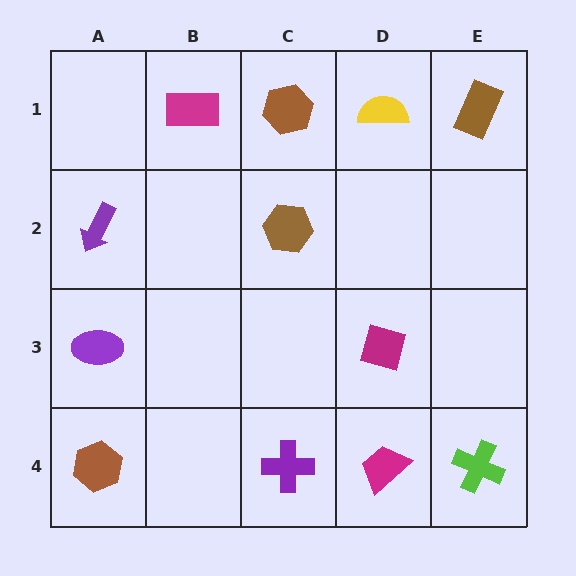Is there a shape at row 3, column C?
No, that cell is empty.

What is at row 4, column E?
A lime cross.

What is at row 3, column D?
A magenta diamond.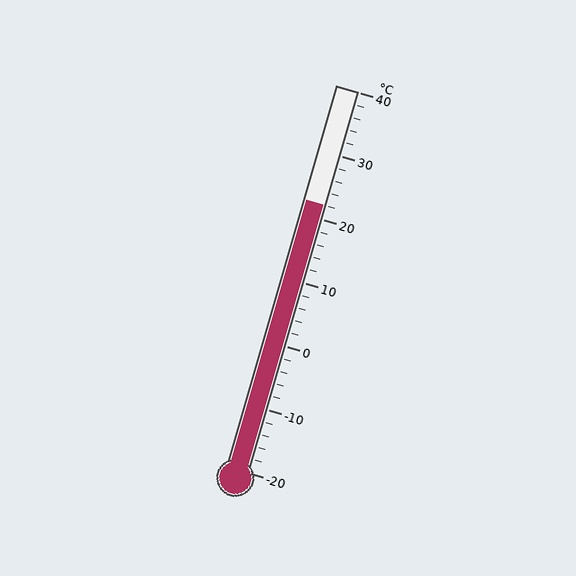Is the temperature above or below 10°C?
The temperature is above 10°C.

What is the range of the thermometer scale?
The thermometer scale ranges from -20°C to 40°C.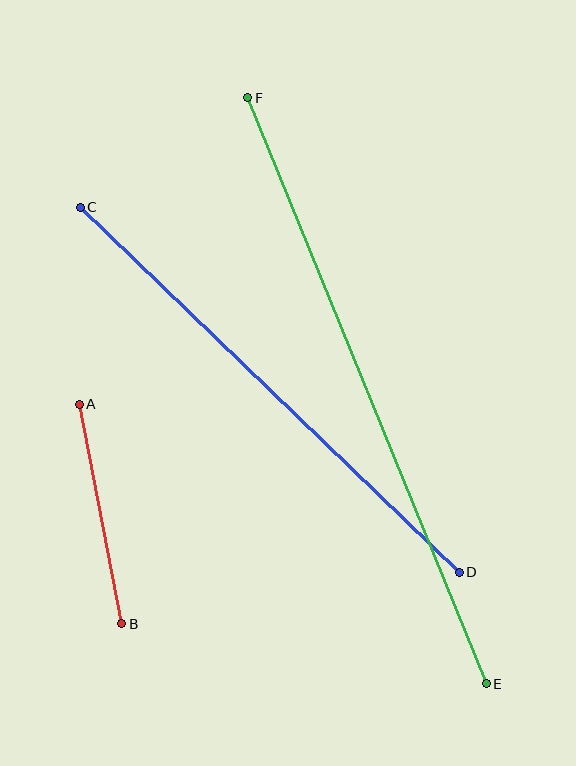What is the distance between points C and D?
The distance is approximately 526 pixels.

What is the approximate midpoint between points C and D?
The midpoint is at approximately (270, 390) pixels.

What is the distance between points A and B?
The distance is approximately 224 pixels.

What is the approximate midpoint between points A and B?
The midpoint is at approximately (100, 514) pixels.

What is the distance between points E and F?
The distance is approximately 633 pixels.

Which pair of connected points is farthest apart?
Points E and F are farthest apart.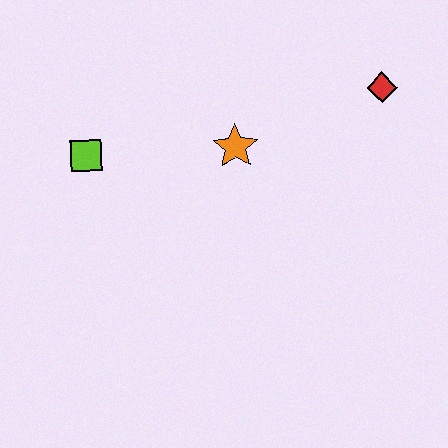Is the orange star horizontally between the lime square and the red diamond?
Yes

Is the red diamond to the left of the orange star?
No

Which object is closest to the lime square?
The orange star is closest to the lime square.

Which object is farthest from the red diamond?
The lime square is farthest from the red diamond.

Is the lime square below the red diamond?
Yes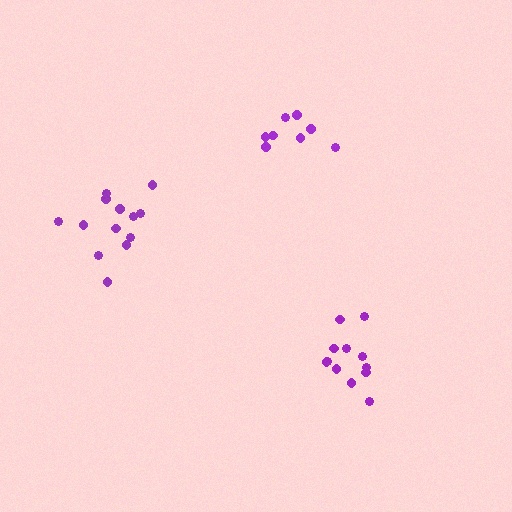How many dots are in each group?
Group 1: 13 dots, Group 2: 12 dots, Group 3: 8 dots (33 total).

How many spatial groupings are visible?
There are 3 spatial groupings.